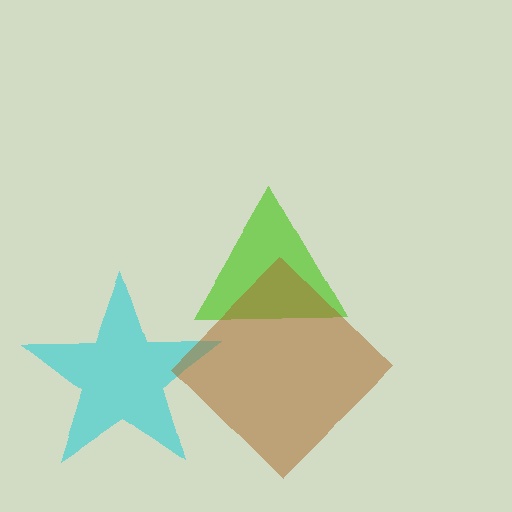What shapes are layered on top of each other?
The layered shapes are: a lime triangle, a cyan star, a brown diamond.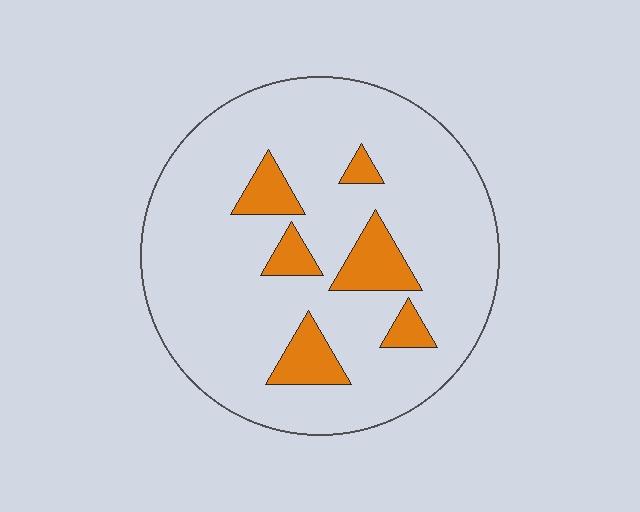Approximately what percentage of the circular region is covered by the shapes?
Approximately 15%.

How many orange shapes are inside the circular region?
6.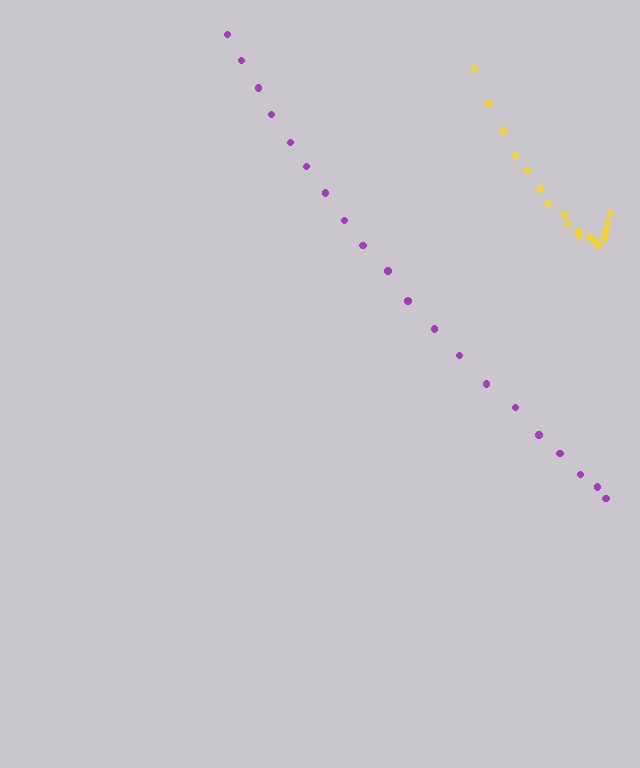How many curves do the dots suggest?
There are 2 distinct paths.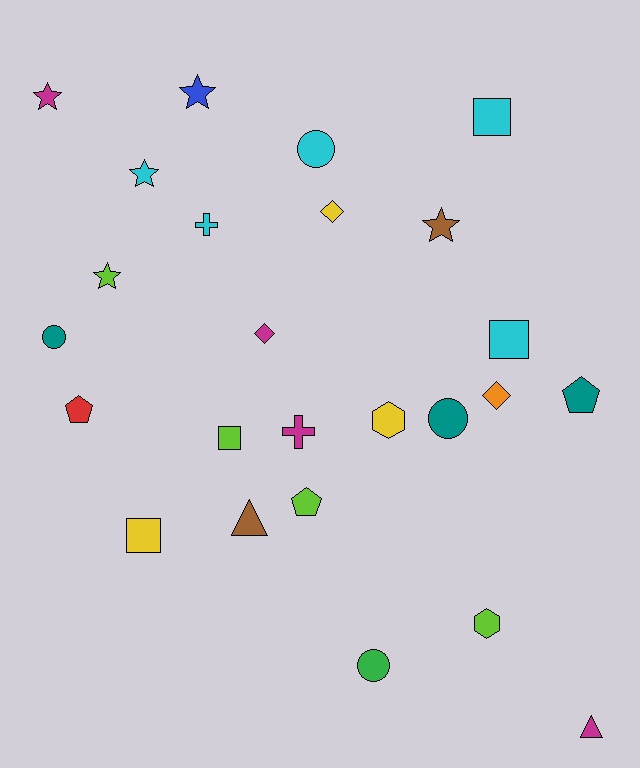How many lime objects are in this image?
There are 4 lime objects.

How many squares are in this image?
There are 4 squares.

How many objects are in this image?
There are 25 objects.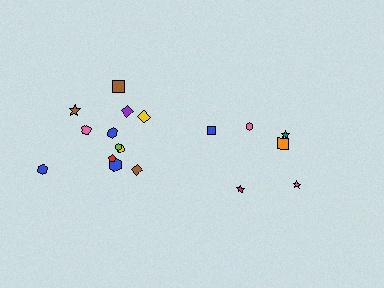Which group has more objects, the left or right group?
The left group.